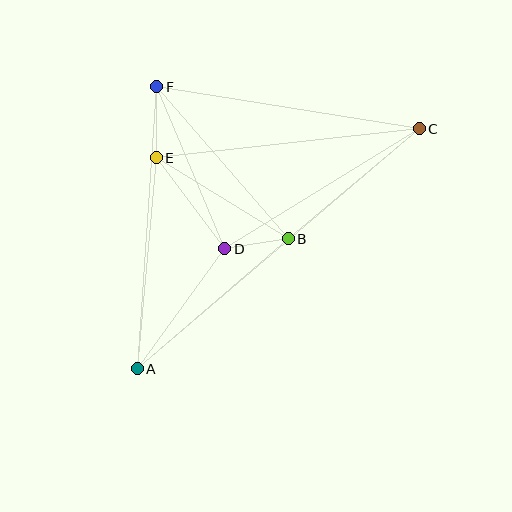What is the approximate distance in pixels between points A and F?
The distance between A and F is approximately 283 pixels.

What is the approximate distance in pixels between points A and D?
The distance between A and D is approximately 149 pixels.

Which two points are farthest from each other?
Points A and C are farthest from each other.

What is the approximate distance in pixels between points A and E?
The distance between A and E is approximately 212 pixels.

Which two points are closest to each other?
Points B and D are closest to each other.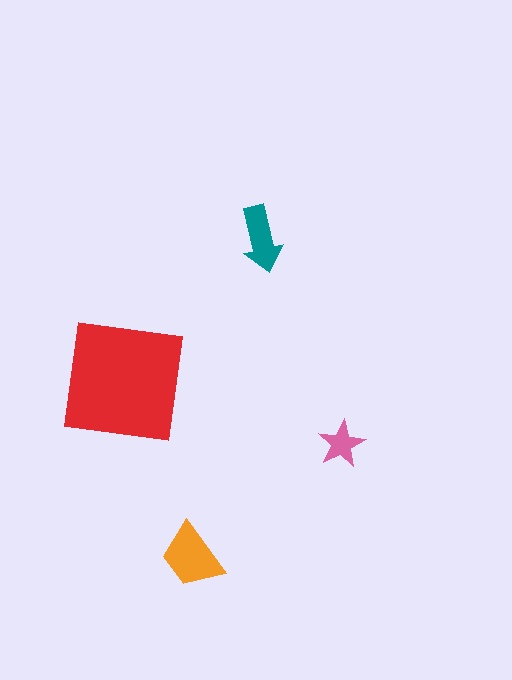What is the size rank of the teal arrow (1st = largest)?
3rd.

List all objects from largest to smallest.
The red square, the orange trapezoid, the teal arrow, the pink star.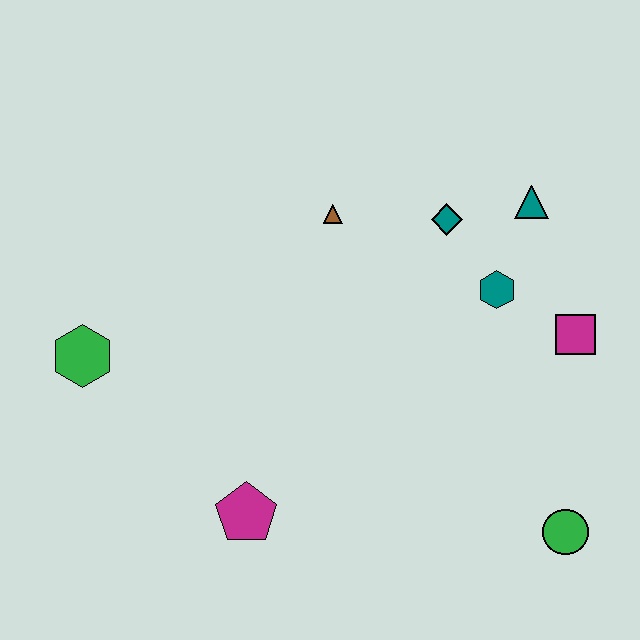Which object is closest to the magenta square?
The teal hexagon is closest to the magenta square.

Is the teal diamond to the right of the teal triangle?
No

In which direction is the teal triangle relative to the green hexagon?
The teal triangle is to the right of the green hexagon.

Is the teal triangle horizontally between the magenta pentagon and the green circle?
Yes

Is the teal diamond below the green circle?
No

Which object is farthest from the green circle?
The green hexagon is farthest from the green circle.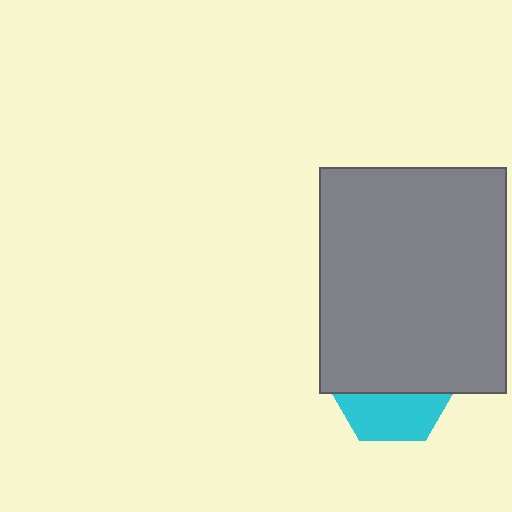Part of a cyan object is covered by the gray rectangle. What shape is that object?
It is a hexagon.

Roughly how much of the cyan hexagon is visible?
A small part of it is visible (roughly 39%).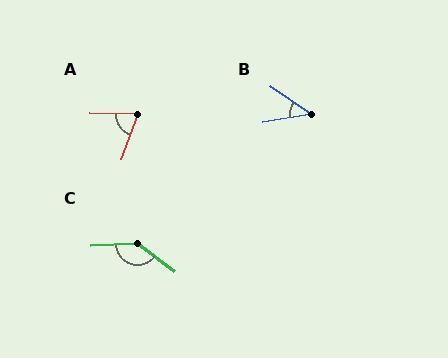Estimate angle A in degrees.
Approximately 71 degrees.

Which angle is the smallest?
B, at approximately 44 degrees.